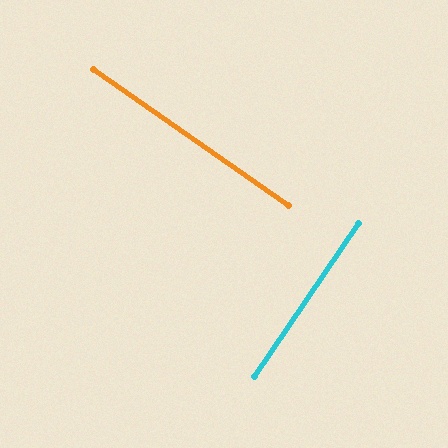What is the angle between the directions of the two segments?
Approximately 89 degrees.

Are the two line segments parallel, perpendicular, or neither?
Perpendicular — they meet at approximately 89°.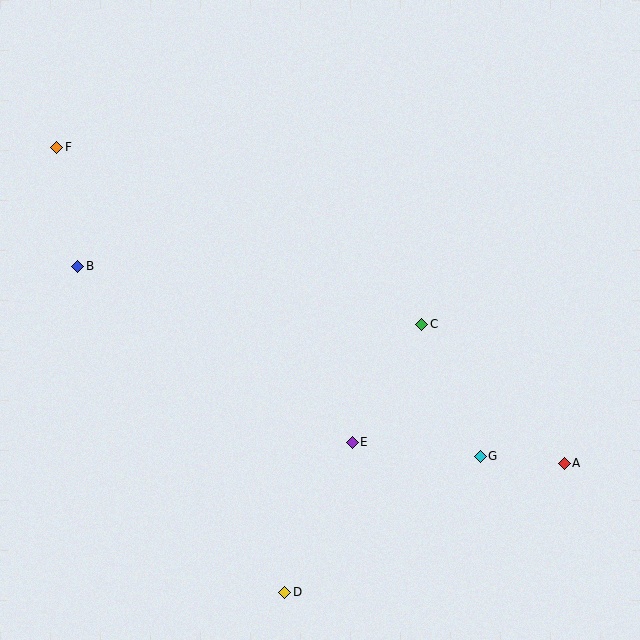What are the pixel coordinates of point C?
Point C is at (421, 324).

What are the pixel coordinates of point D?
Point D is at (285, 592).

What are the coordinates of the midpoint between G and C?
The midpoint between G and C is at (451, 390).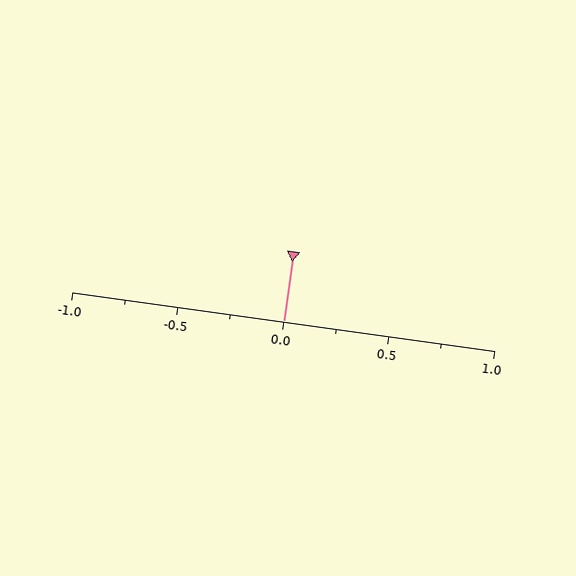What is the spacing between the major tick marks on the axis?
The major ticks are spaced 0.5 apart.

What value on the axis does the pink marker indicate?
The marker indicates approximately 0.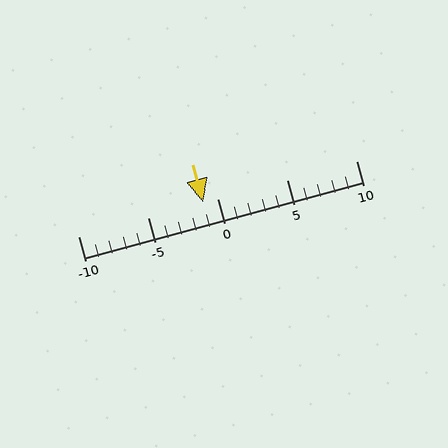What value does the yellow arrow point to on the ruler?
The yellow arrow points to approximately -1.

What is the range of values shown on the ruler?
The ruler shows values from -10 to 10.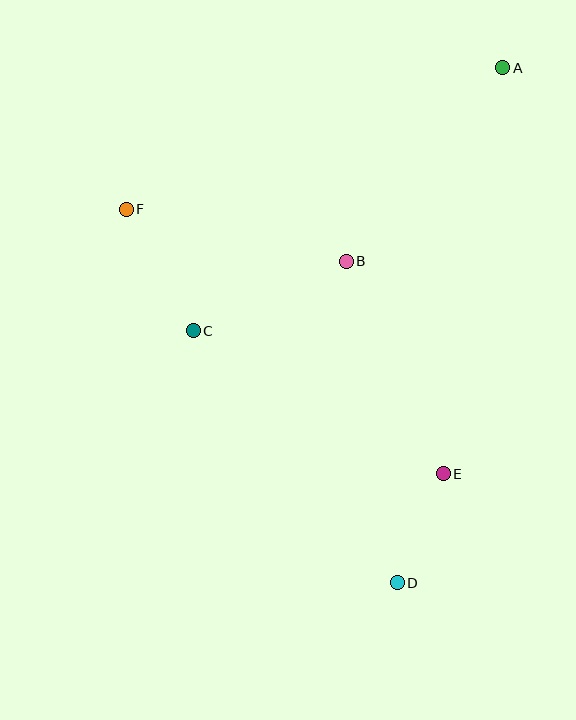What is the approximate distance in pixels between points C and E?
The distance between C and E is approximately 288 pixels.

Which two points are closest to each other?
Points D and E are closest to each other.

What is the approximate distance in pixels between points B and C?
The distance between B and C is approximately 168 pixels.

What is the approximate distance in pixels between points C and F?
The distance between C and F is approximately 139 pixels.